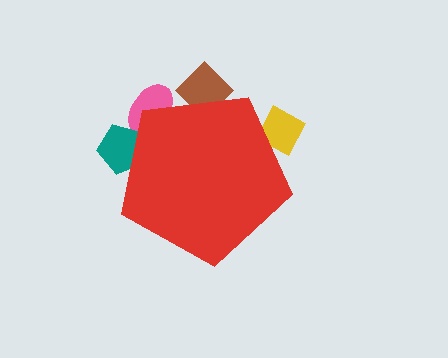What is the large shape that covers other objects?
A red pentagon.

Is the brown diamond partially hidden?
Yes, the brown diamond is partially hidden behind the red pentagon.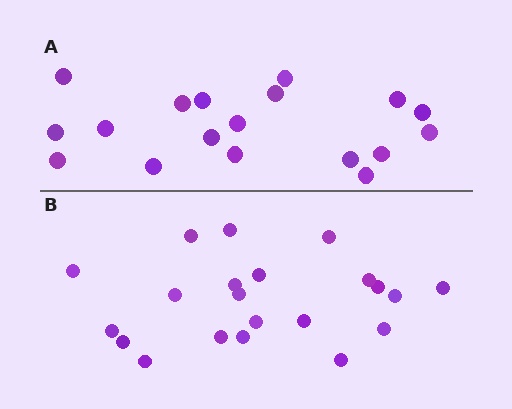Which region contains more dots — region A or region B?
Region B (the bottom region) has more dots.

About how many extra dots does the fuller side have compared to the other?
Region B has just a few more — roughly 2 or 3 more dots than region A.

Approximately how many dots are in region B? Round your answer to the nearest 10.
About 20 dots. (The exact count is 21, which rounds to 20.)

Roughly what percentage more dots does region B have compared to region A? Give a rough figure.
About 15% more.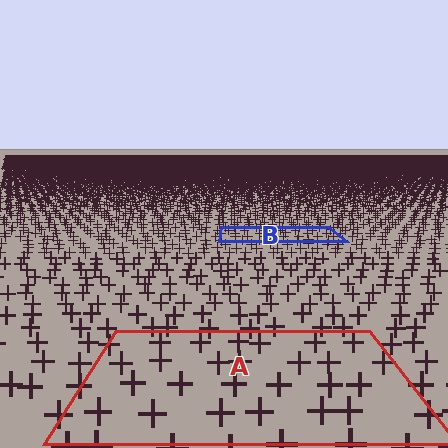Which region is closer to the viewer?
Region A is closer. The texture elements there are larger and more spread out.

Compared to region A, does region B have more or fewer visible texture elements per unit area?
Region B has more texture elements per unit area — they are packed more densely because it is farther away.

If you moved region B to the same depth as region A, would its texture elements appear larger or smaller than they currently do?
They would appear larger. At a closer depth, the same texture elements are projected at a bigger on-screen size.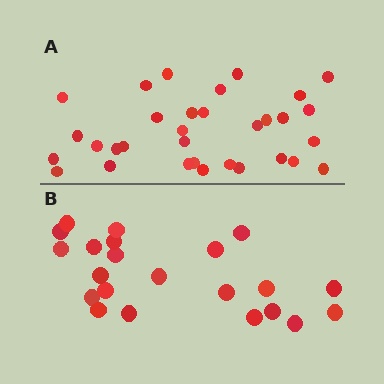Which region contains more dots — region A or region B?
Region A (the top region) has more dots.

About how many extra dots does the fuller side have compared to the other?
Region A has roughly 10 or so more dots than region B.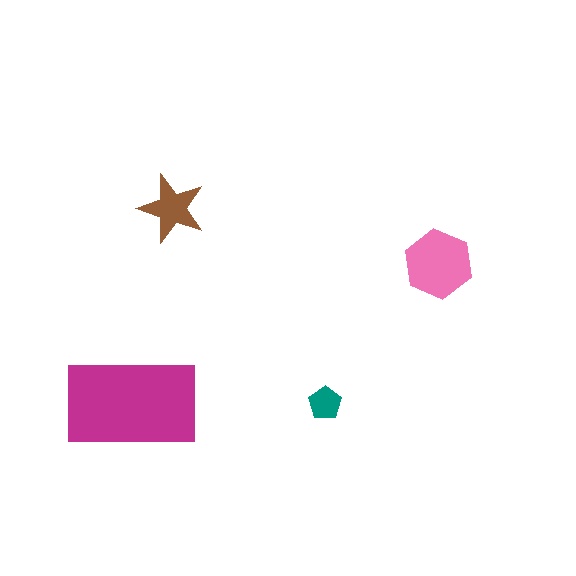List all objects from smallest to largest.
The teal pentagon, the brown star, the pink hexagon, the magenta rectangle.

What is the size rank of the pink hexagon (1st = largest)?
2nd.